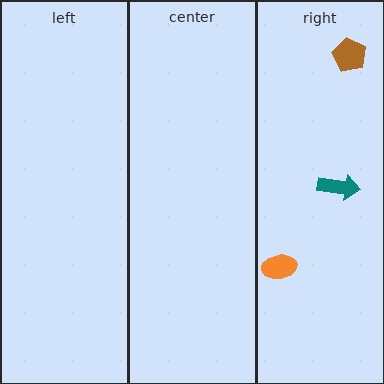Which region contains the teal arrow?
The right region.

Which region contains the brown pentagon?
The right region.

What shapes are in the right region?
The teal arrow, the orange ellipse, the brown pentagon.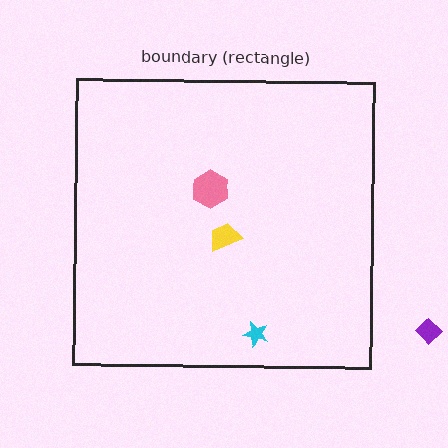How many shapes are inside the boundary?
3 inside, 1 outside.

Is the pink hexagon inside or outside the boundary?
Inside.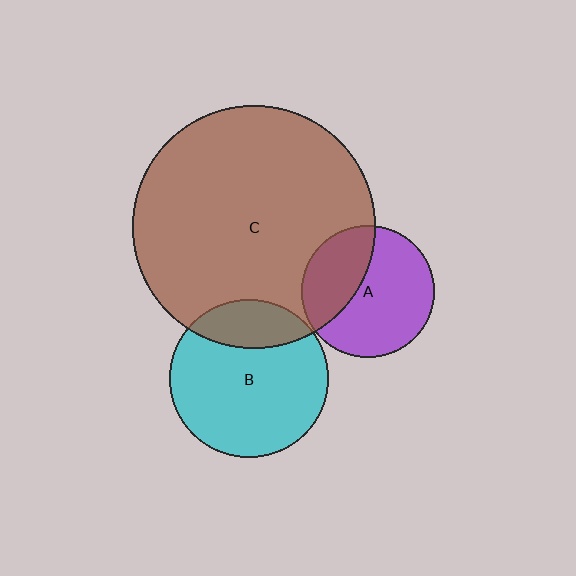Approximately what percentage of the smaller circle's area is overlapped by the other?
Approximately 35%.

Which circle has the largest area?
Circle C (brown).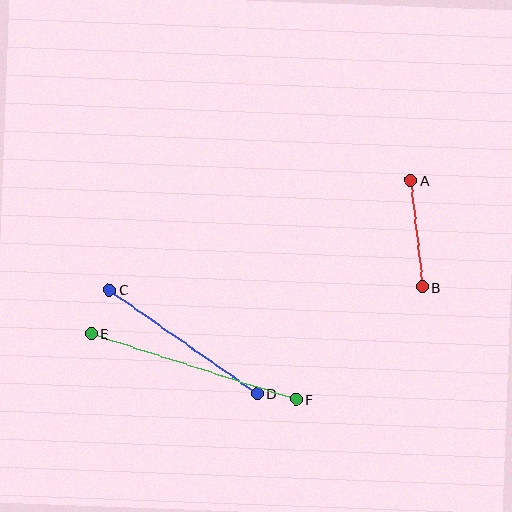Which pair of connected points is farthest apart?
Points E and F are farthest apart.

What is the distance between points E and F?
The distance is approximately 215 pixels.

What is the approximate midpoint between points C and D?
The midpoint is at approximately (183, 341) pixels.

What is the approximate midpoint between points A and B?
The midpoint is at approximately (416, 234) pixels.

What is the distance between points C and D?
The distance is approximately 181 pixels.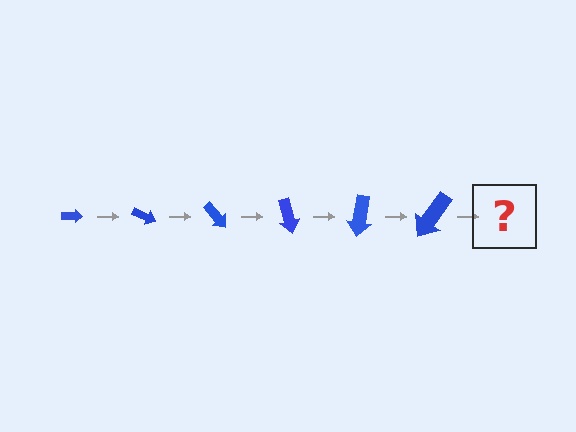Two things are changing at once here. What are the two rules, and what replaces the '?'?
The two rules are that the arrow grows larger each step and it rotates 25 degrees each step. The '?' should be an arrow, larger than the previous one and rotated 150 degrees from the start.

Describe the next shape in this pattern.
It should be an arrow, larger than the previous one and rotated 150 degrees from the start.